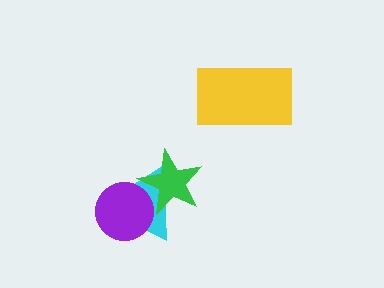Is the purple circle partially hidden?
Yes, it is partially covered by another shape.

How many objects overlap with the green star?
2 objects overlap with the green star.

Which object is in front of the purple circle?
The green star is in front of the purple circle.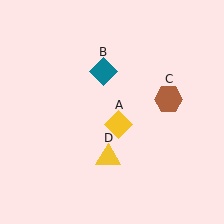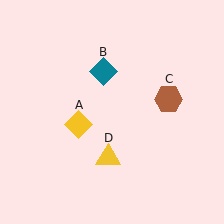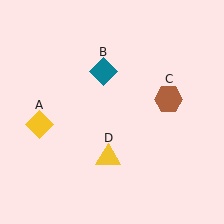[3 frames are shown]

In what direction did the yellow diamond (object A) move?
The yellow diamond (object A) moved left.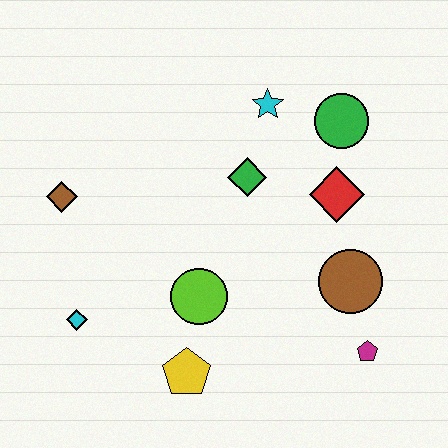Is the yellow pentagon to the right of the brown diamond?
Yes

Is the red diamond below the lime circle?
No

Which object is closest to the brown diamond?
The cyan diamond is closest to the brown diamond.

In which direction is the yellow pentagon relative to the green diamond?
The yellow pentagon is below the green diamond.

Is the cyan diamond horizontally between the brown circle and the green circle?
No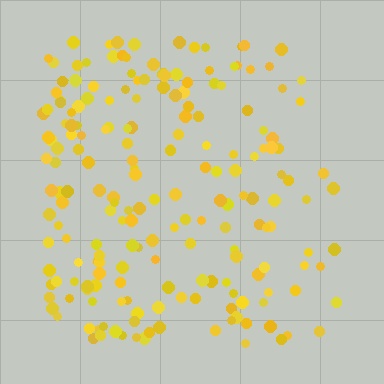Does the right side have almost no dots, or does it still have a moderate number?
Still a moderate number, just noticeably fewer than the left.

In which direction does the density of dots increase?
From right to left, with the left side densest.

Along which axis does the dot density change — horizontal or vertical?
Horizontal.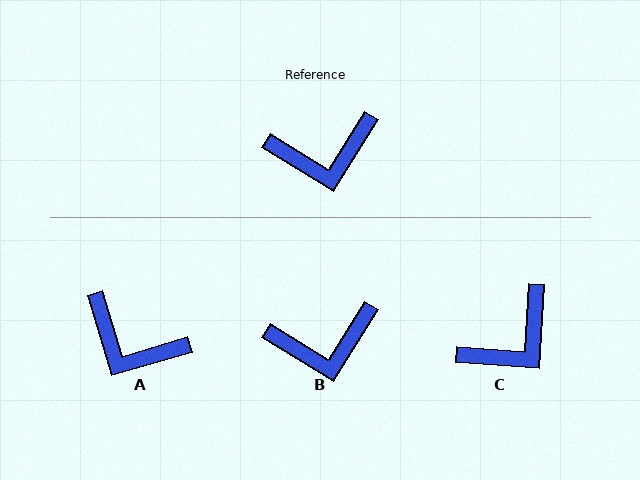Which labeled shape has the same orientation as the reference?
B.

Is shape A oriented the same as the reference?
No, it is off by about 42 degrees.